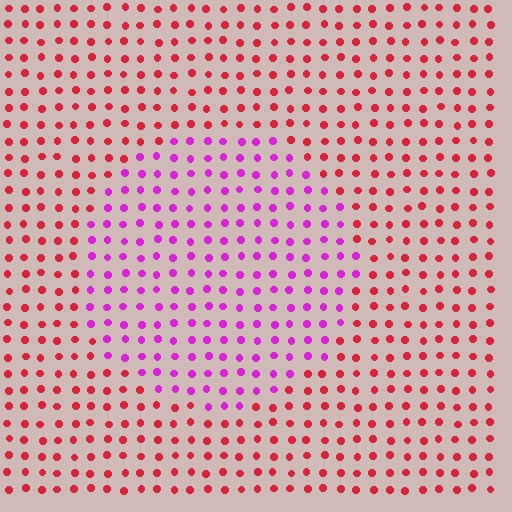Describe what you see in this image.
The image is filled with small red elements in a uniform arrangement. A circle-shaped region is visible where the elements are tinted to a slightly different hue, forming a subtle color boundary.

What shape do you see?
I see a circle.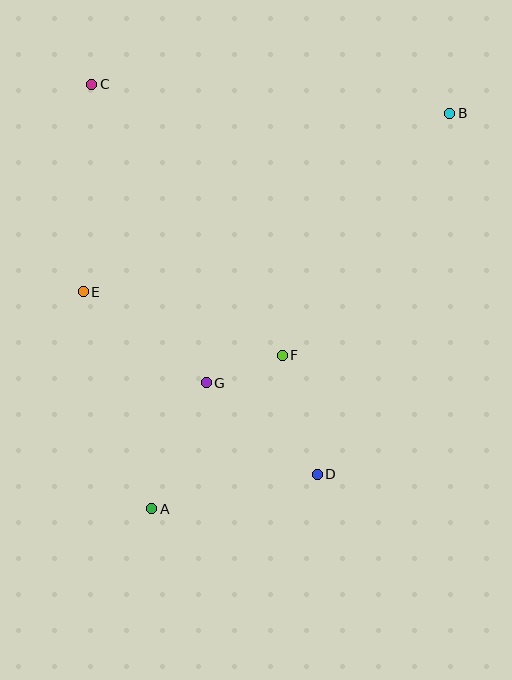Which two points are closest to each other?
Points F and G are closest to each other.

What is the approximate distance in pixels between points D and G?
The distance between D and G is approximately 144 pixels.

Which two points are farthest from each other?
Points A and B are farthest from each other.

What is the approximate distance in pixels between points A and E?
The distance between A and E is approximately 227 pixels.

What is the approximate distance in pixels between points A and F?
The distance between A and F is approximately 201 pixels.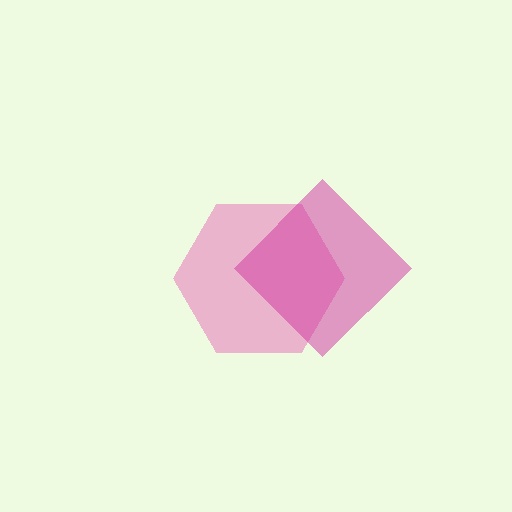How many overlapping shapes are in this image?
There are 2 overlapping shapes in the image.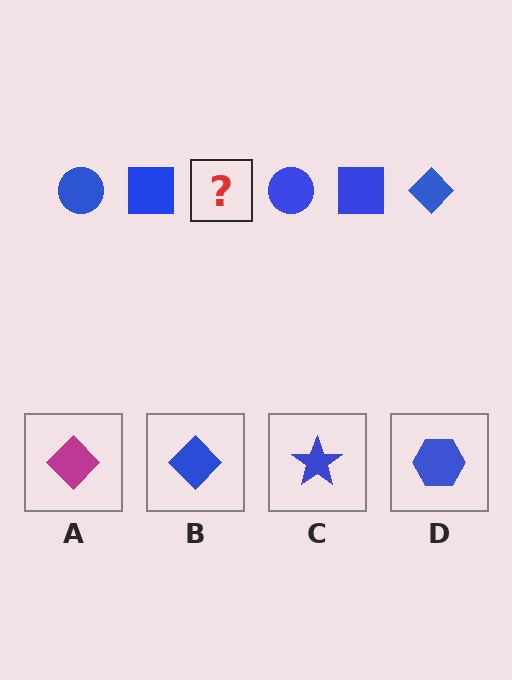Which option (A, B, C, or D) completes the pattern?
B.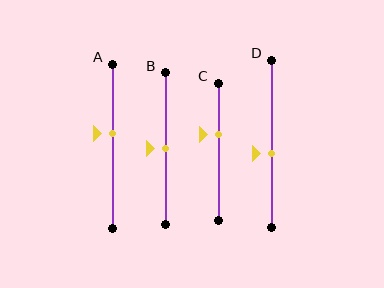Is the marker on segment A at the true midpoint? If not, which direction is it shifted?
No, the marker on segment A is shifted upward by about 8% of the segment length.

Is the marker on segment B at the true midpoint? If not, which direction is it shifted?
Yes, the marker on segment B is at the true midpoint.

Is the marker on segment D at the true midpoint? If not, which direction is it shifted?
No, the marker on segment D is shifted downward by about 6% of the segment length.